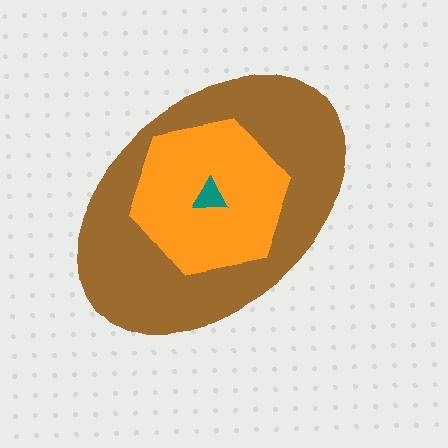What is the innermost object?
The teal triangle.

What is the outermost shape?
The brown ellipse.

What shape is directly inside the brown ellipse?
The orange hexagon.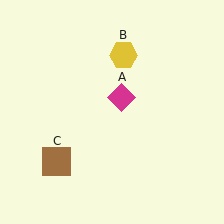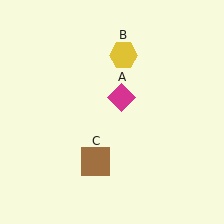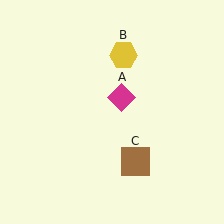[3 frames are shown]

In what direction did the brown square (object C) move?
The brown square (object C) moved right.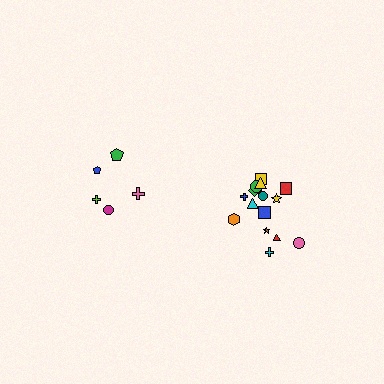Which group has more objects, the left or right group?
The right group.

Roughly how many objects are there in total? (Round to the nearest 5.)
Roughly 20 objects in total.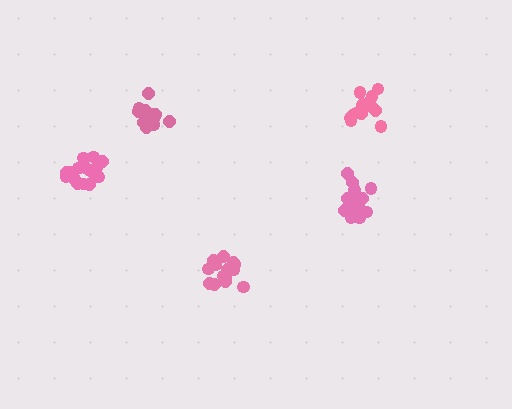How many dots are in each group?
Group 1: 14 dots, Group 2: 16 dots, Group 3: 16 dots, Group 4: 18 dots, Group 5: 18 dots (82 total).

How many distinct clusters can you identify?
There are 5 distinct clusters.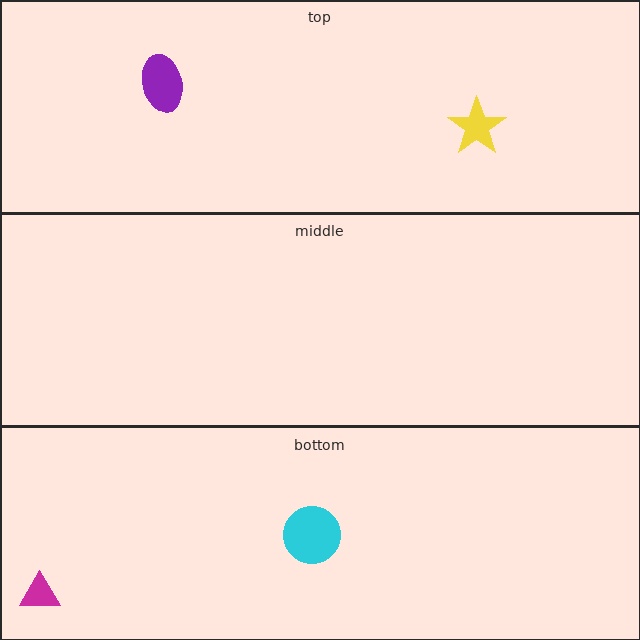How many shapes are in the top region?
2.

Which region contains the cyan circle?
The bottom region.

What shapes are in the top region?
The purple ellipse, the yellow star.